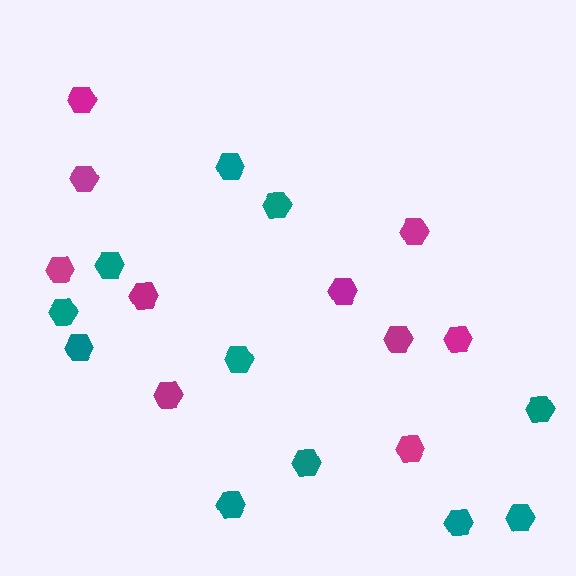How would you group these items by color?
There are 2 groups: one group of magenta hexagons (10) and one group of teal hexagons (11).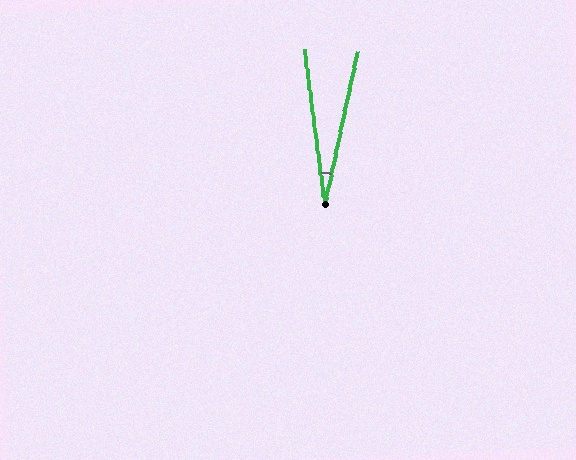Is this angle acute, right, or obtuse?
It is acute.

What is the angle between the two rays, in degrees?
Approximately 20 degrees.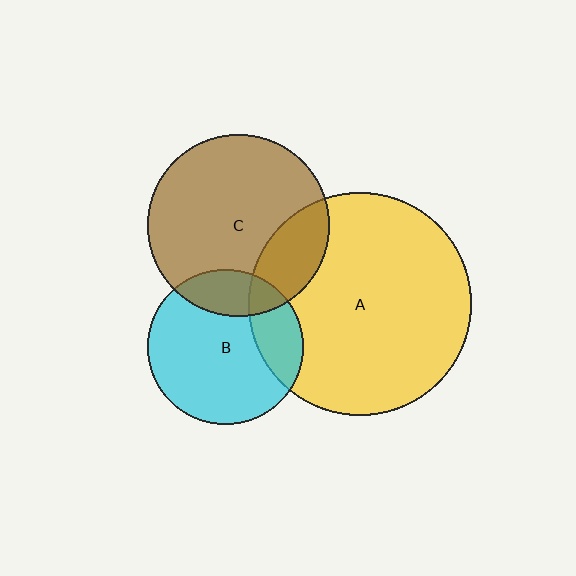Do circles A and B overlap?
Yes.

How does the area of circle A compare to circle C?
Approximately 1.5 times.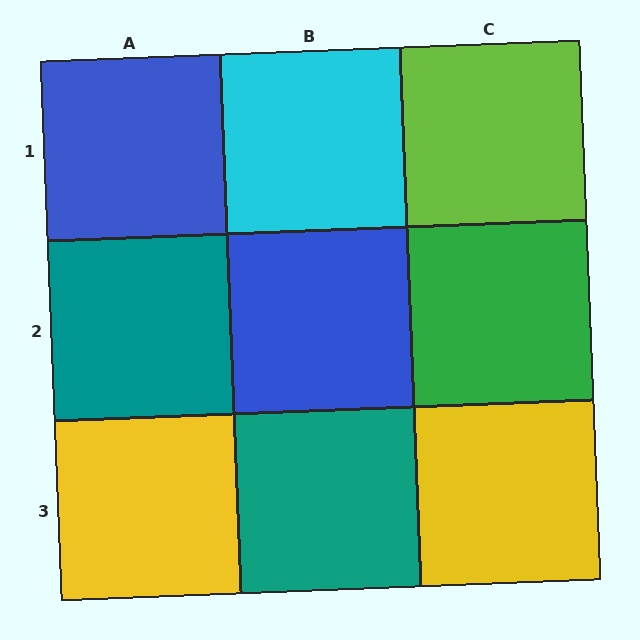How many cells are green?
1 cell is green.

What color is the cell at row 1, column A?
Blue.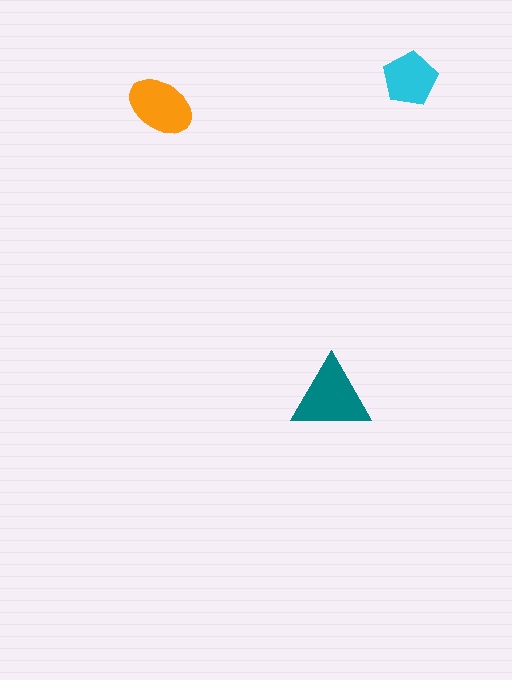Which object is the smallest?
The cyan pentagon.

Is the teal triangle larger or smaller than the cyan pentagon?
Larger.